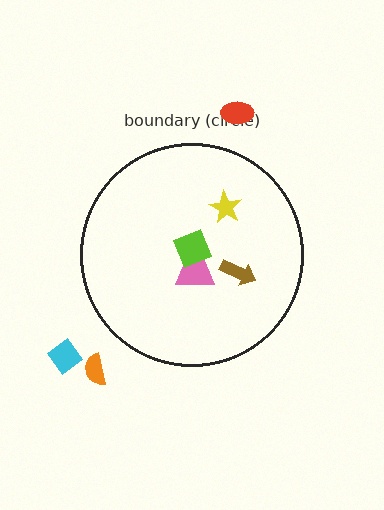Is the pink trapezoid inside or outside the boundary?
Inside.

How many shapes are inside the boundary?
4 inside, 3 outside.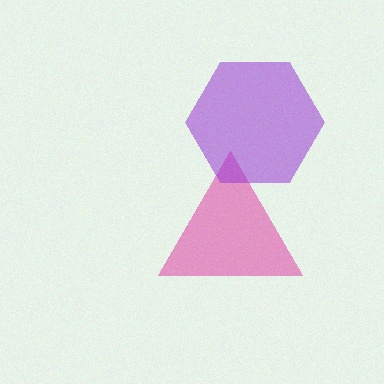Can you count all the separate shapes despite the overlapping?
Yes, there are 2 separate shapes.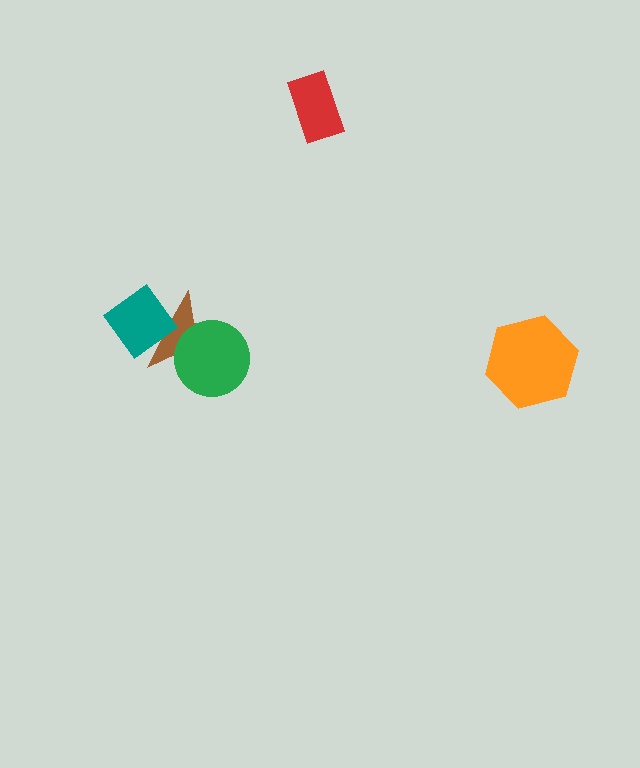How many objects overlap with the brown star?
2 objects overlap with the brown star.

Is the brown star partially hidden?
Yes, it is partially covered by another shape.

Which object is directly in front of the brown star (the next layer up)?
The green circle is directly in front of the brown star.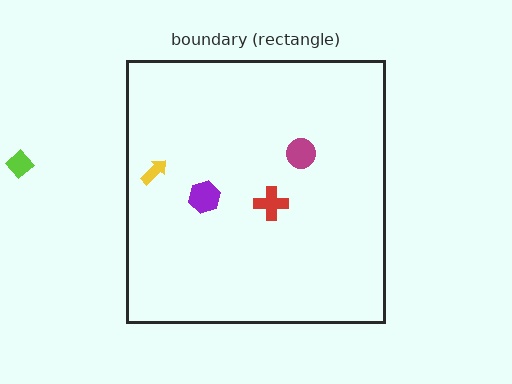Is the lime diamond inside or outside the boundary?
Outside.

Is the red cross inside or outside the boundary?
Inside.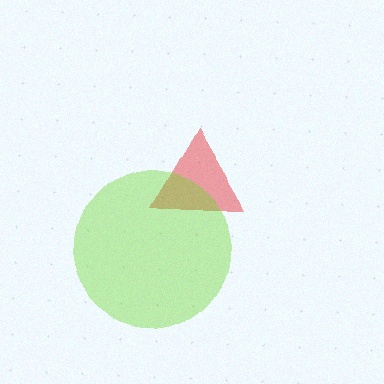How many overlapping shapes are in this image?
There are 2 overlapping shapes in the image.